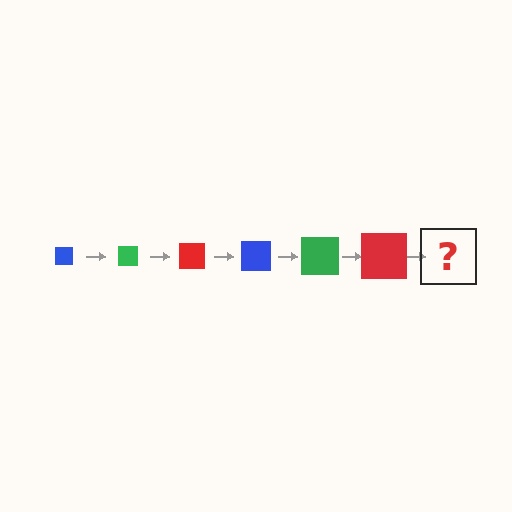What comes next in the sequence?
The next element should be a blue square, larger than the previous one.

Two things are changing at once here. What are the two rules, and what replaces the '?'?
The two rules are that the square grows larger each step and the color cycles through blue, green, and red. The '?' should be a blue square, larger than the previous one.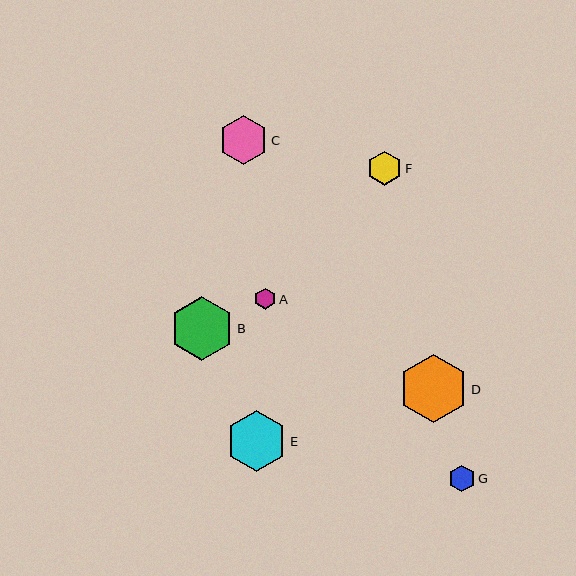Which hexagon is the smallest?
Hexagon A is the smallest with a size of approximately 21 pixels.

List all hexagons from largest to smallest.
From largest to smallest: D, B, E, C, F, G, A.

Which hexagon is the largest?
Hexagon D is the largest with a size of approximately 69 pixels.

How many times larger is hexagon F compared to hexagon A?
Hexagon F is approximately 1.6 times the size of hexagon A.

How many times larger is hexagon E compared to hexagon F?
Hexagon E is approximately 1.8 times the size of hexagon F.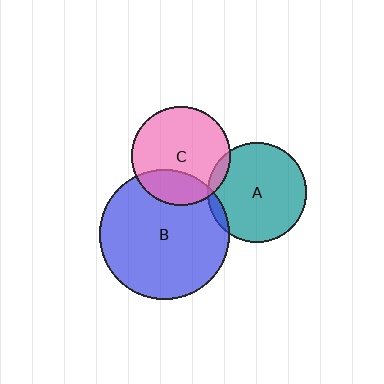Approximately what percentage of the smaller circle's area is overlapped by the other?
Approximately 5%.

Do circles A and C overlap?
Yes.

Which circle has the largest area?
Circle B (blue).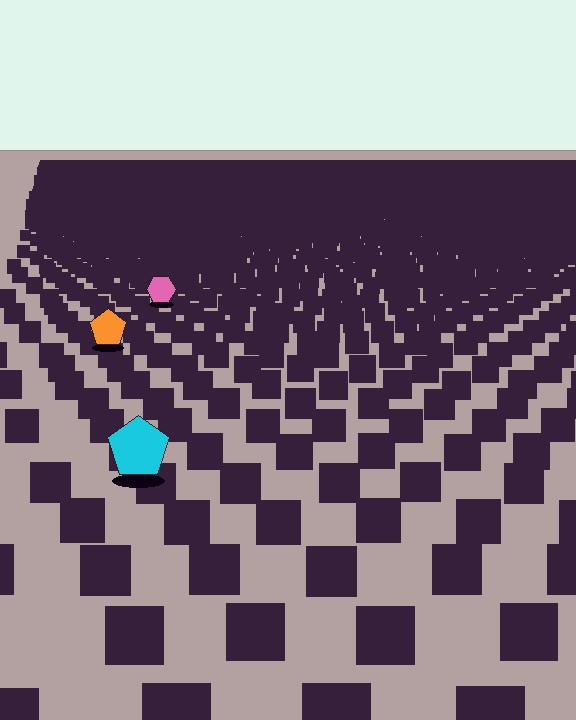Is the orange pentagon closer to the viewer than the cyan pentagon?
No. The cyan pentagon is closer — you can tell from the texture gradient: the ground texture is coarser near it.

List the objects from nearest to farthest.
From nearest to farthest: the cyan pentagon, the orange pentagon, the pink hexagon.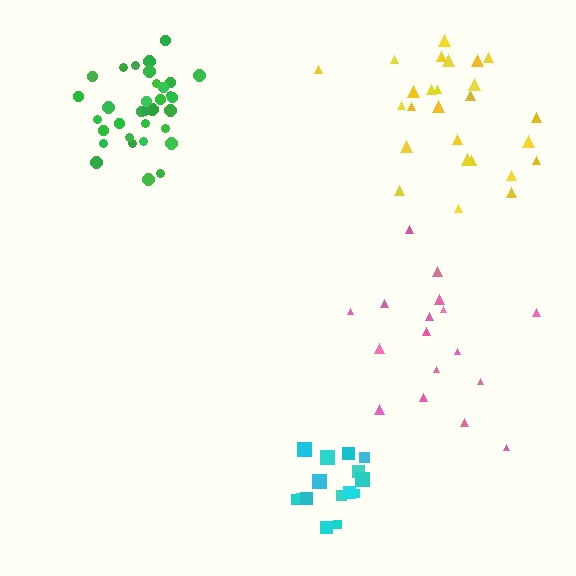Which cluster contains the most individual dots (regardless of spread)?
Green (33).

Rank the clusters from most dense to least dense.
green, cyan, yellow, pink.